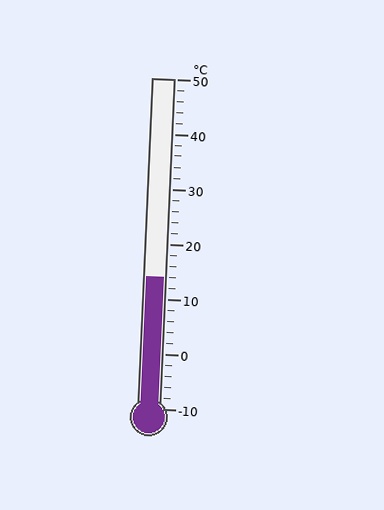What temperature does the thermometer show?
The thermometer shows approximately 14°C.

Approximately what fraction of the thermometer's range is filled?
The thermometer is filled to approximately 40% of its range.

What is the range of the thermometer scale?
The thermometer scale ranges from -10°C to 50°C.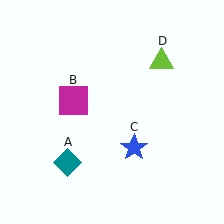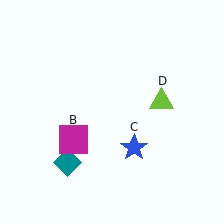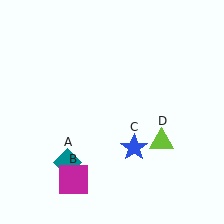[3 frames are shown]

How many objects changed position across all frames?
2 objects changed position: magenta square (object B), lime triangle (object D).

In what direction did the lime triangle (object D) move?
The lime triangle (object D) moved down.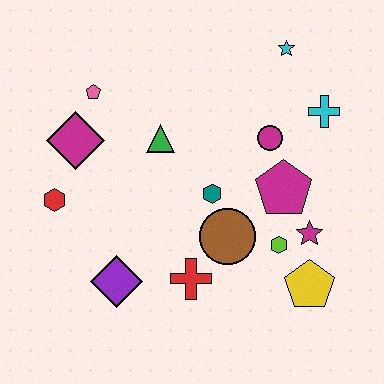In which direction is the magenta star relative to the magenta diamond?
The magenta star is to the right of the magenta diamond.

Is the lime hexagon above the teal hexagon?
No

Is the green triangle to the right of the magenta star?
No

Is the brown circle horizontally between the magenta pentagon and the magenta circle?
No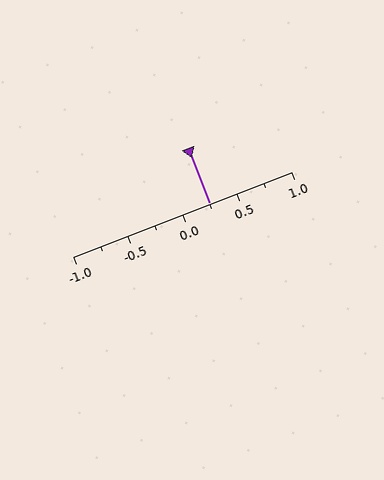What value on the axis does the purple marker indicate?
The marker indicates approximately 0.25.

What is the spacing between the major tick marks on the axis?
The major ticks are spaced 0.5 apart.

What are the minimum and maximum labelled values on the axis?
The axis runs from -1.0 to 1.0.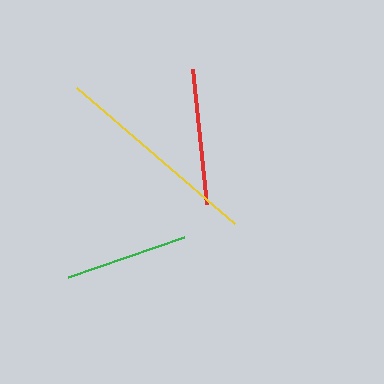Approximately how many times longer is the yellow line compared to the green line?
The yellow line is approximately 1.7 times the length of the green line.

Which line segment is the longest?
The yellow line is the longest at approximately 208 pixels.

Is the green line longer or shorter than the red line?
The red line is longer than the green line.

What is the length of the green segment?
The green segment is approximately 124 pixels long.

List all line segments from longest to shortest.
From longest to shortest: yellow, red, green.